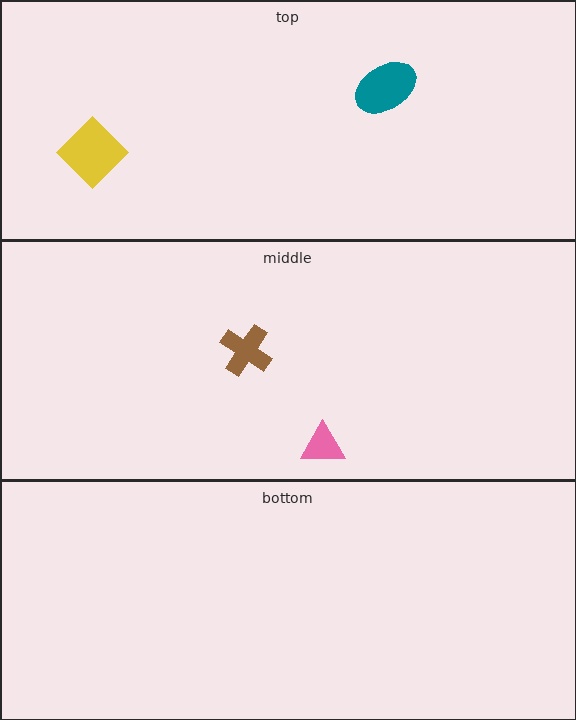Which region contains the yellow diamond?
The top region.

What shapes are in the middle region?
The brown cross, the pink triangle.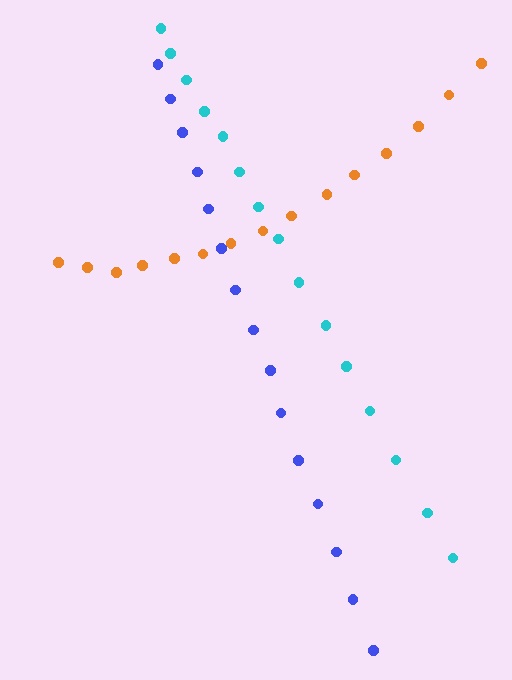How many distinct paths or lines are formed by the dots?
There are 3 distinct paths.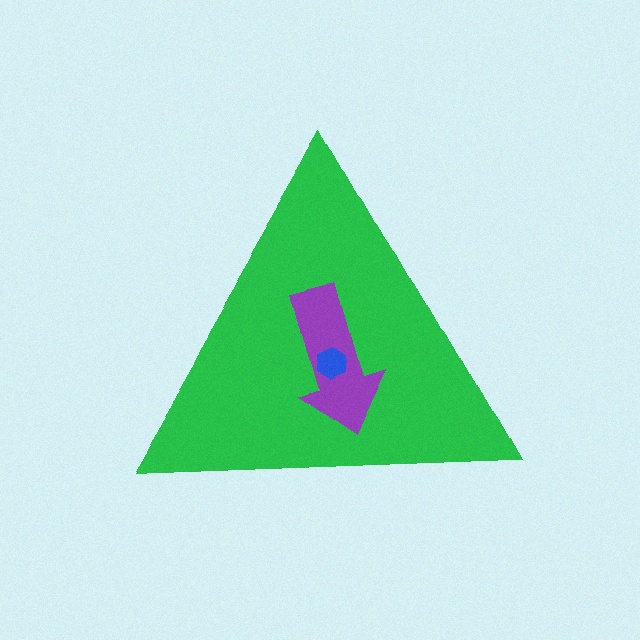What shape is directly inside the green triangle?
The purple arrow.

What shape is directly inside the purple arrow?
The blue hexagon.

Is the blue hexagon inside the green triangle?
Yes.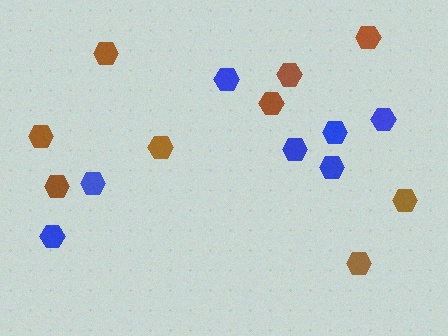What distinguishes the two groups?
There are 2 groups: one group of brown hexagons (9) and one group of blue hexagons (7).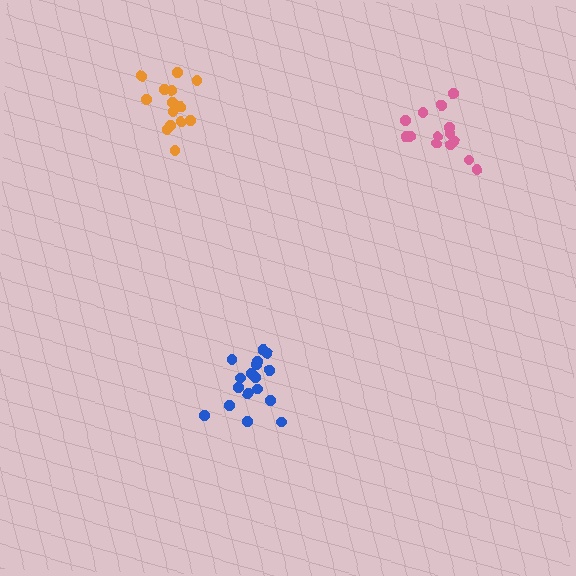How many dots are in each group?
Group 1: 17 dots, Group 2: 14 dots, Group 3: 14 dots (45 total).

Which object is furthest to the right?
The pink cluster is rightmost.